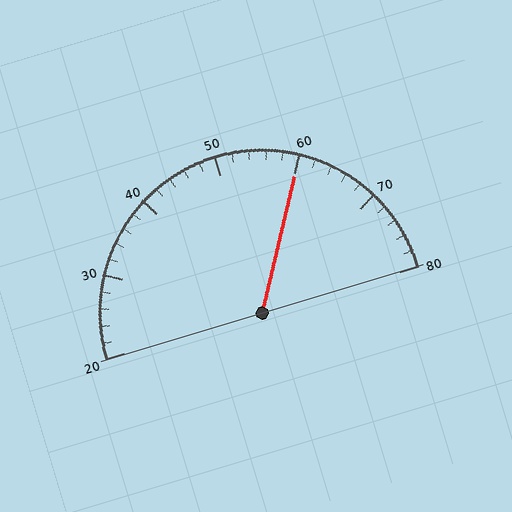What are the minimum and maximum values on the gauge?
The gauge ranges from 20 to 80.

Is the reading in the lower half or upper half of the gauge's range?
The reading is in the upper half of the range (20 to 80).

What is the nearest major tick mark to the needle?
The nearest major tick mark is 60.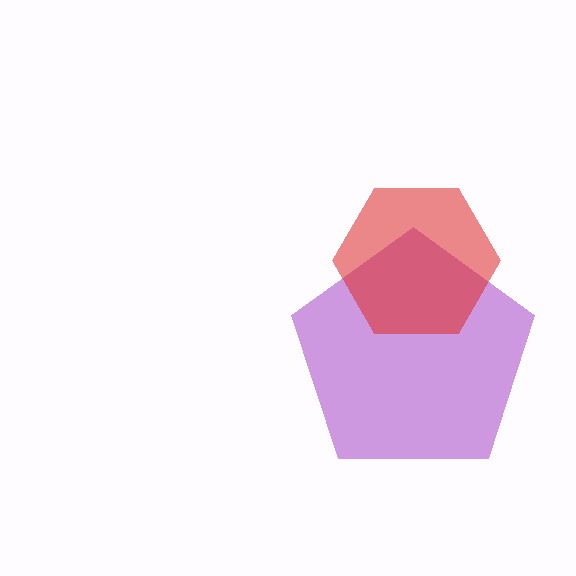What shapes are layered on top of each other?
The layered shapes are: a purple pentagon, a red hexagon.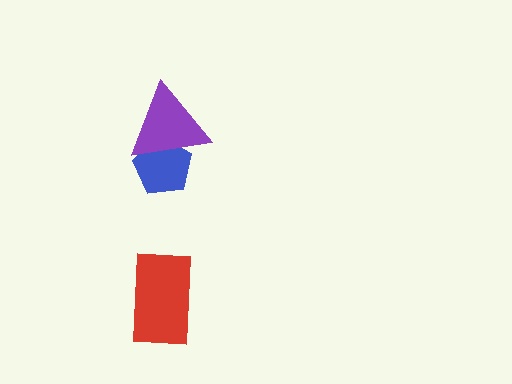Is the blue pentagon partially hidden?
Yes, it is partially covered by another shape.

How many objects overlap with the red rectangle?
0 objects overlap with the red rectangle.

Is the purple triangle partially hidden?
No, no other shape covers it.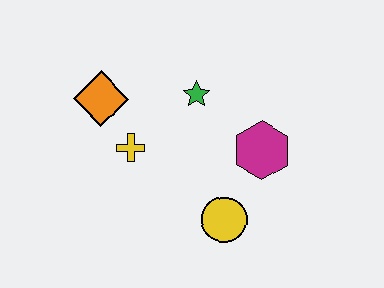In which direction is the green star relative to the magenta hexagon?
The green star is to the left of the magenta hexagon.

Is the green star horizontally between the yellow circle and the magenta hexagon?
No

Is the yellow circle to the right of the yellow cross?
Yes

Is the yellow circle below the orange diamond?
Yes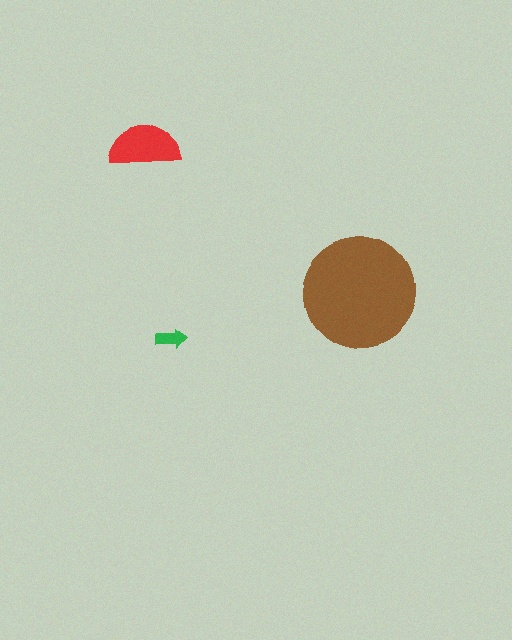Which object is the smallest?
The green arrow.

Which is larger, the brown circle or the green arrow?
The brown circle.